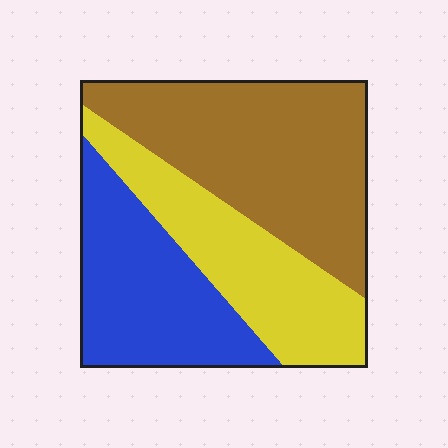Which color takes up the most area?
Brown, at roughly 40%.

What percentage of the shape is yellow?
Yellow takes up between a sixth and a third of the shape.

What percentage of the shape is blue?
Blue covers roughly 30% of the shape.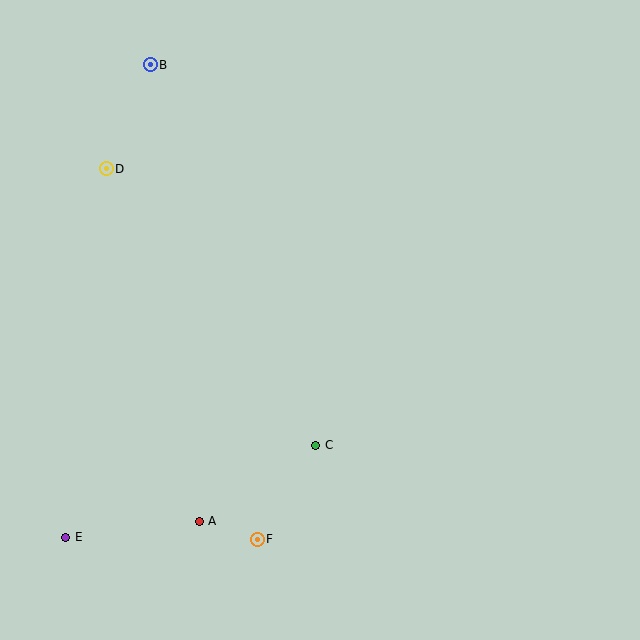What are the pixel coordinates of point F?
Point F is at (257, 539).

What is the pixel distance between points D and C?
The distance between D and C is 346 pixels.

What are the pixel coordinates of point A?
Point A is at (199, 521).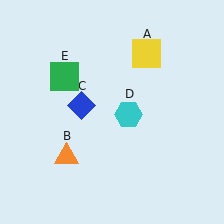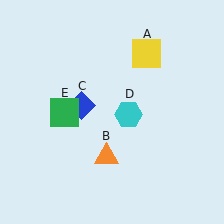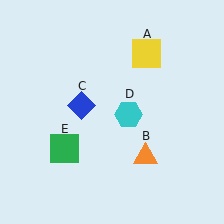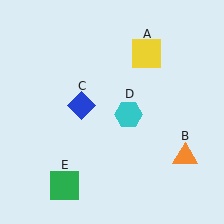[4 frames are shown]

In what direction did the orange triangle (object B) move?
The orange triangle (object B) moved right.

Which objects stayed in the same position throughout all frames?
Yellow square (object A) and blue diamond (object C) and cyan hexagon (object D) remained stationary.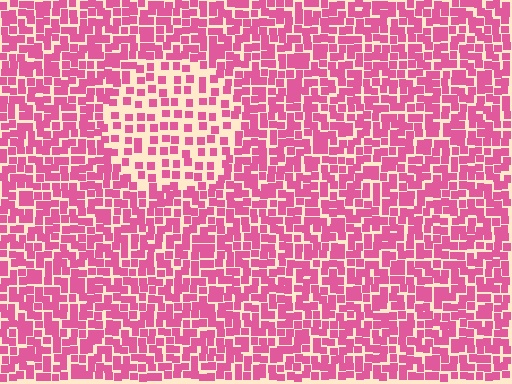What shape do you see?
I see a circle.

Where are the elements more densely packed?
The elements are more densely packed outside the circle boundary.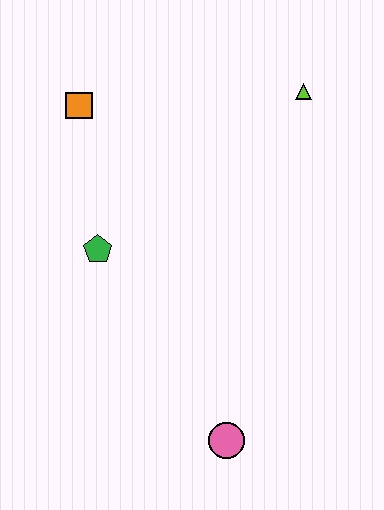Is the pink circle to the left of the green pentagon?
No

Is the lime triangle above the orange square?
Yes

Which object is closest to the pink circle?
The green pentagon is closest to the pink circle.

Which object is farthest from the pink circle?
The orange square is farthest from the pink circle.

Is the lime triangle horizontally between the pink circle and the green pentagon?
No